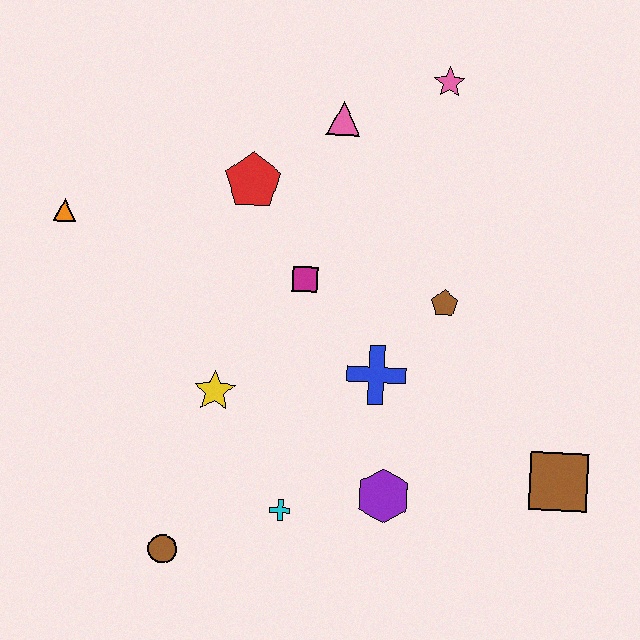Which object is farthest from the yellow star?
The pink star is farthest from the yellow star.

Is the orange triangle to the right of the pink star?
No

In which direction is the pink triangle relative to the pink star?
The pink triangle is to the left of the pink star.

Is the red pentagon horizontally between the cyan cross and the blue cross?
No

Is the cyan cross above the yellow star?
No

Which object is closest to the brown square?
The purple hexagon is closest to the brown square.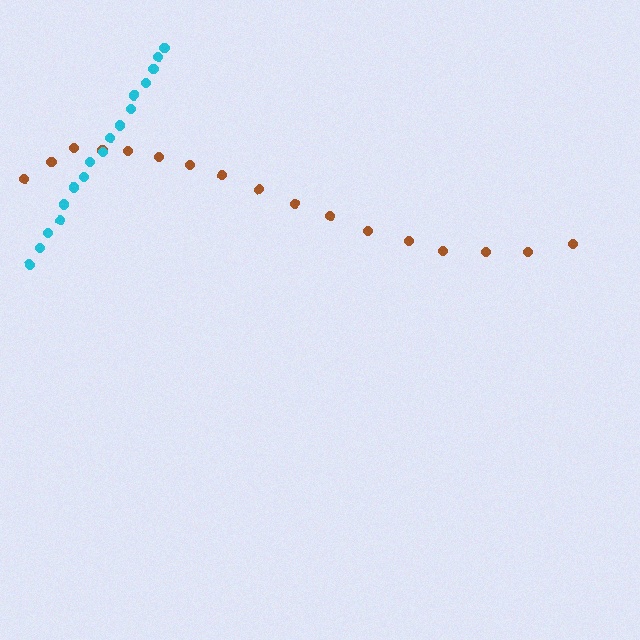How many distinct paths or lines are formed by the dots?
There are 2 distinct paths.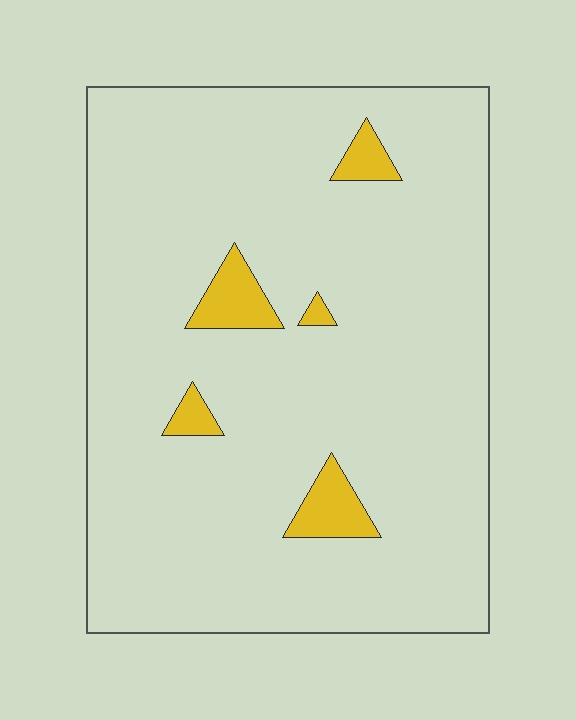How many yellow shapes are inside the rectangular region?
5.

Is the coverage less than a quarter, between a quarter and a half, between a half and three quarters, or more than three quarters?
Less than a quarter.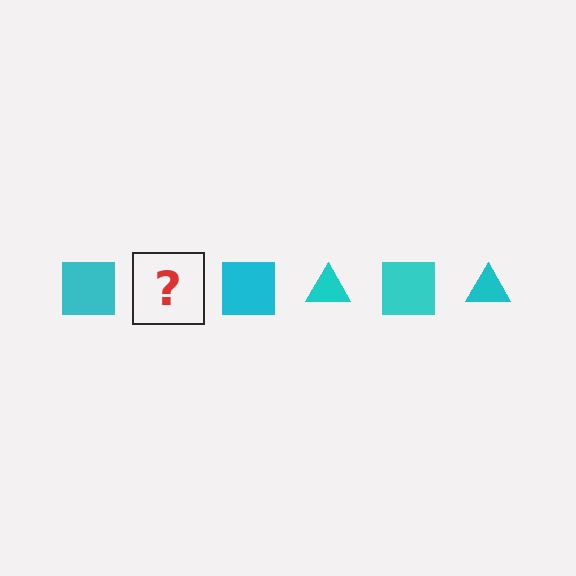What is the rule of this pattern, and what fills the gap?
The rule is that the pattern cycles through square, triangle shapes in cyan. The gap should be filled with a cyan triangle.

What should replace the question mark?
The question mark should be replaced with a cyan triangle.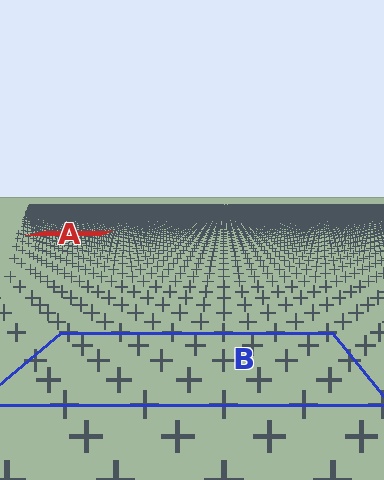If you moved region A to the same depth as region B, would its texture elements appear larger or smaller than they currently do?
They would appear larger. At a closer depth, the same texture elements are projected at a bigger on-screen size.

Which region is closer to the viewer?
Region B is closer. The texture elements there are larger and more spread out.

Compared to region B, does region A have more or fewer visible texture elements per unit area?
Region A has more texture elements per unit area — they are packed more densely because it is farther away.